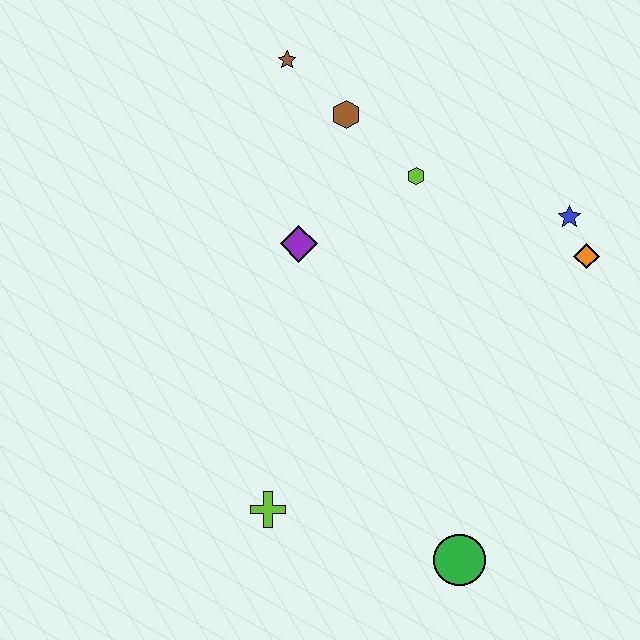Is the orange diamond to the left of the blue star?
No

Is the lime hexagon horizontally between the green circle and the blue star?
No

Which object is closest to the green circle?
The lime cross is closest to the green circle.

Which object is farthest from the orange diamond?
The lime cross is farthest from the orange diamond.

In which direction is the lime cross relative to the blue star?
The lime cross is to the left of the blue star.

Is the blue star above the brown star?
No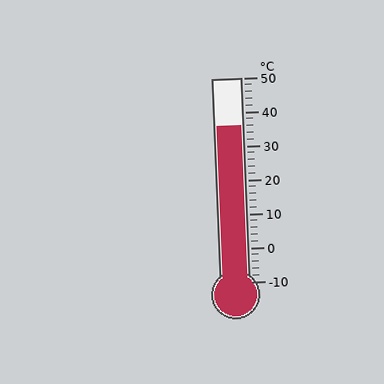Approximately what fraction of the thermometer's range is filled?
The thermometer is filled to approximately 75% of its range.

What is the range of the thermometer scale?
The thermometer scale ranges from -10°C to 50°C.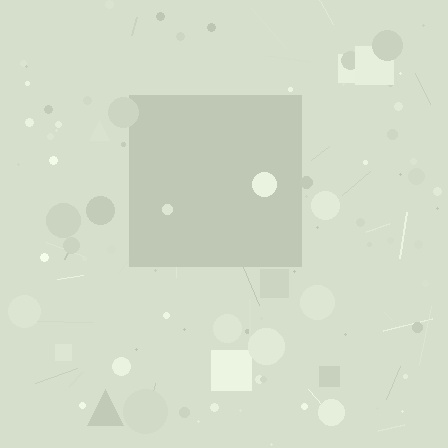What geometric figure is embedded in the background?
A square is embedded in the background.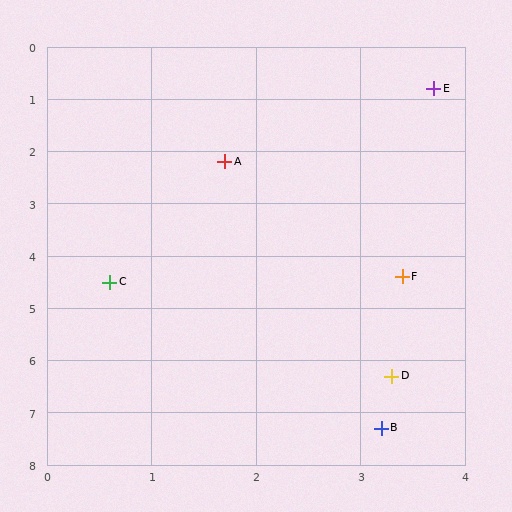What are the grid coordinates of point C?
Point C is at approximately (0.6, 4.5).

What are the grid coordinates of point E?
Point E is at approximately (3.7, 0.8).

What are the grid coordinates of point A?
Point A is at approximately (1.7, 2.2).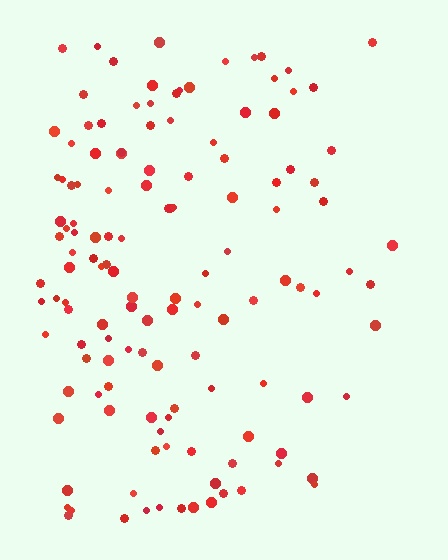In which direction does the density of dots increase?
From right to left, with the left side densest.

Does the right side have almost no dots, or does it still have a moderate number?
Still a moderate number, just noticeably fewer than the left.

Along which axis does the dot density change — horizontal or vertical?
Horizontal.